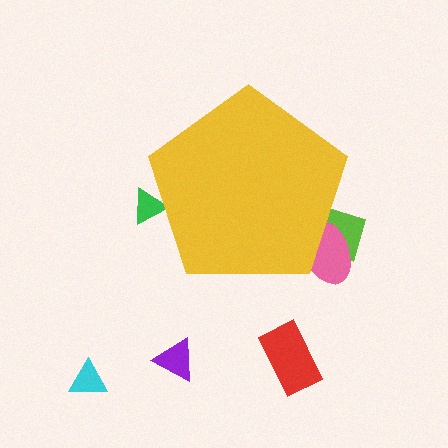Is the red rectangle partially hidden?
No, the red rectangle is fully visible.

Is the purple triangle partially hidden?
No, the purple triangle is fully visible.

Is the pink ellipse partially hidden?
Yes, the pink ellipse is partially hidden behind the yellow pentagon.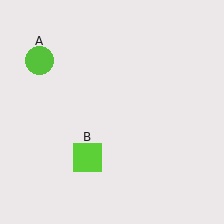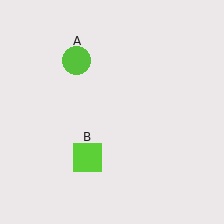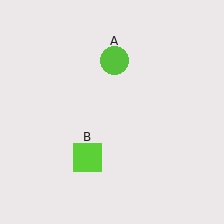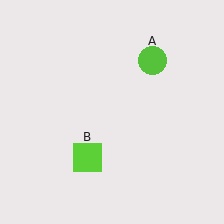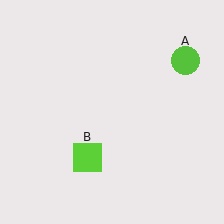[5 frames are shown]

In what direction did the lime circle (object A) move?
The lime circle (object A) moved right.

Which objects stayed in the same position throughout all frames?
Lime square (object B) remained stationary.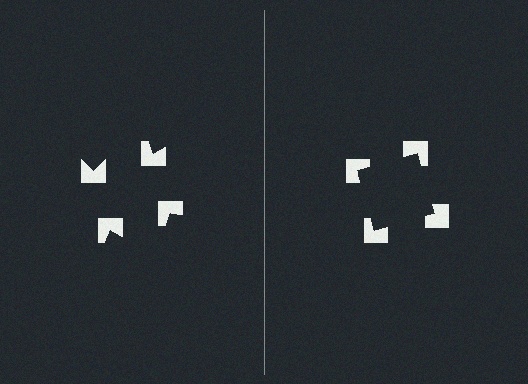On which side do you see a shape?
An illusory square appears on the right side. On the left side the wedge cuts are rotated, so no coherent shape forms.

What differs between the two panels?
The notched squares are positioned identically on both sides; only the wedge orientations differ. On the right they align to a square; on the left they are misaligned.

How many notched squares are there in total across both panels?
8 — 4 on each side.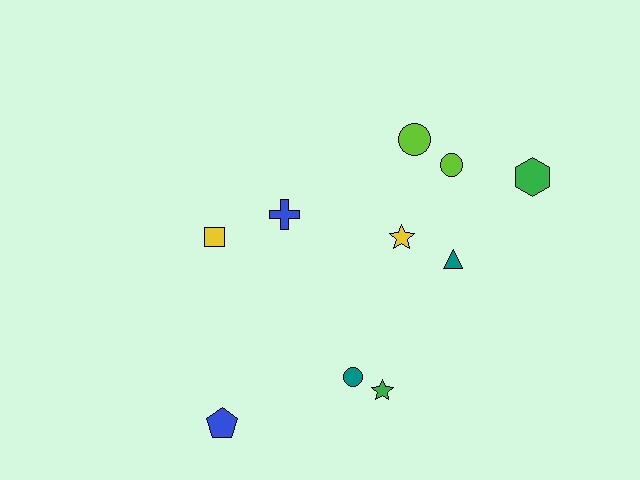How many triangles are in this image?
There is 1 triangle.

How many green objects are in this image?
There are 2 green objects.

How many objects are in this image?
There are 10 objects.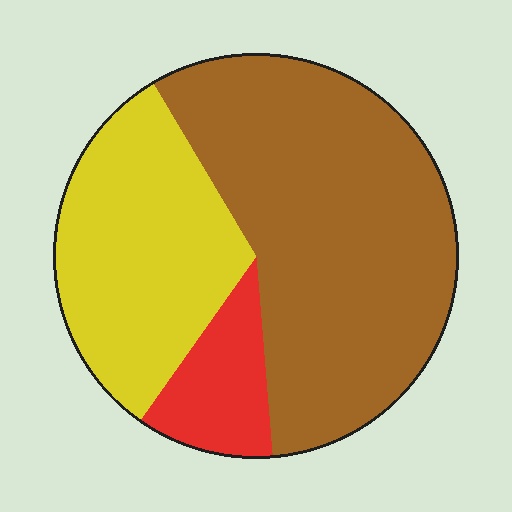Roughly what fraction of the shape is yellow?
Yellow takes up between a quarter and a half of the shape.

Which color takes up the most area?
Brown, at roughly 55%.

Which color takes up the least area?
Red, at roughly 10%.